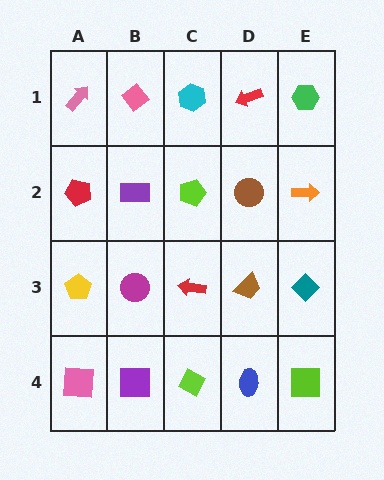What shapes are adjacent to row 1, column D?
A brown circle (row 2, column D), a cyan hexagon (row 1, column C), a green hexagon (row 1, column E).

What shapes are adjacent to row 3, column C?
A lime pentagon (row 2, column C), a lime diamond (row 4, column C), a magenta circle (row 3, column B), a brown trapezoid (row 3, column D).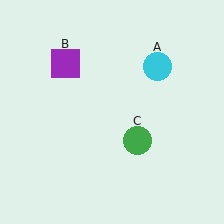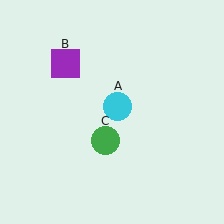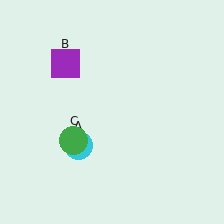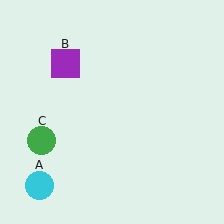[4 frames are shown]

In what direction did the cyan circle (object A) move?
The cyan circle (object A) moved down and to the left.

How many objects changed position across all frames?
2 objects changed position: cyan circle (object A), green circle (object C).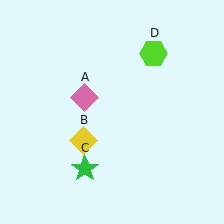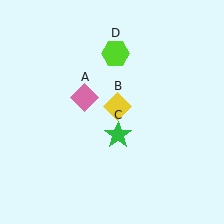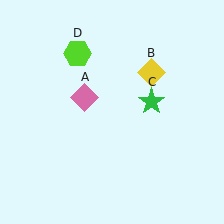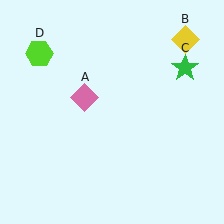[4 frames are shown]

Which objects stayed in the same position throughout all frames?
Pink diamond (object A) remained stationary.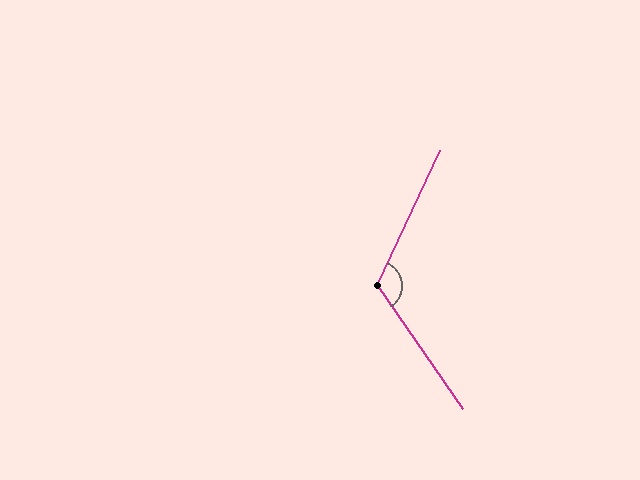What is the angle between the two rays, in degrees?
Approximately 120 degrees.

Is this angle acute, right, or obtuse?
It is obtuse.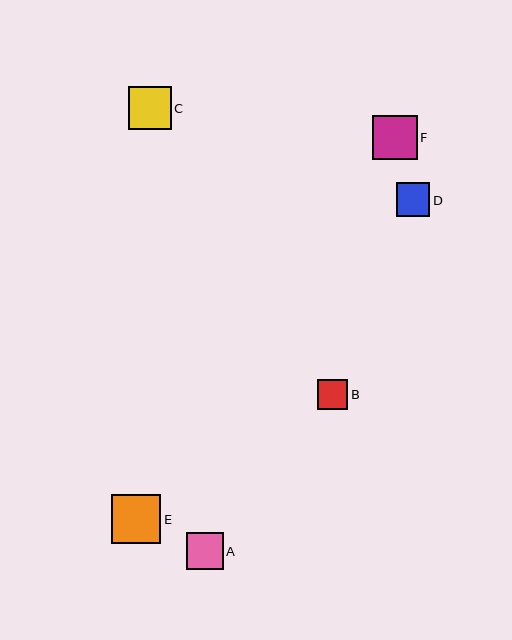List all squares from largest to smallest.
From largest to smallest: E, F, C, A, D, B.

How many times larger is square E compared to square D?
Square E is approximately 1.5 times the size of square D.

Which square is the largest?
Square E is the largest with a size of approximately 49 pixels.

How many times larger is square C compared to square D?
Square C is approximately 1.3 times the size of square D.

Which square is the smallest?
Square B is the smallest with a size of approximately 30 pixels.